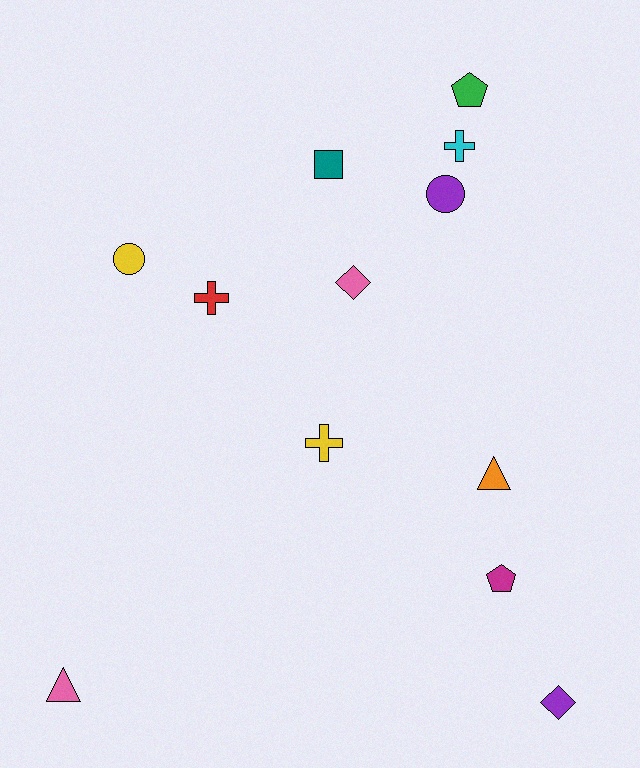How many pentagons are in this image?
There are 2 pentagons.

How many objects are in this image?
There are 12 objects.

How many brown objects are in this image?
There are no brown objects.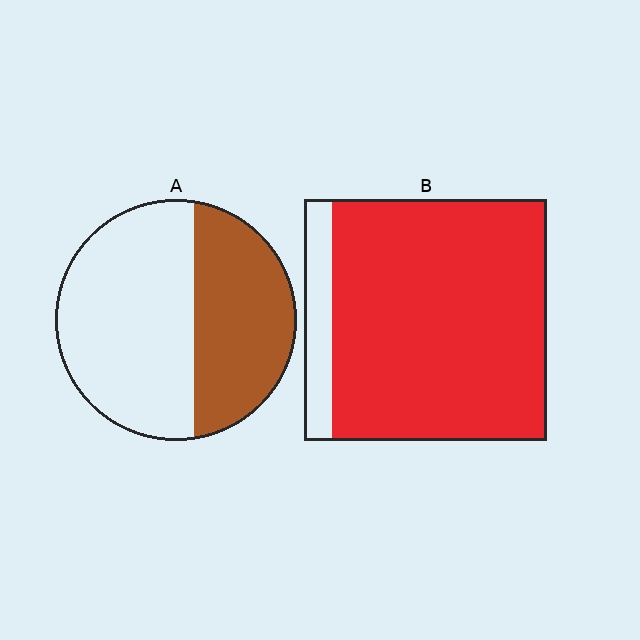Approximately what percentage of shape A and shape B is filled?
A is approximately 40% and B is approximately 90%.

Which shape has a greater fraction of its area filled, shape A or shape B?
Shape B.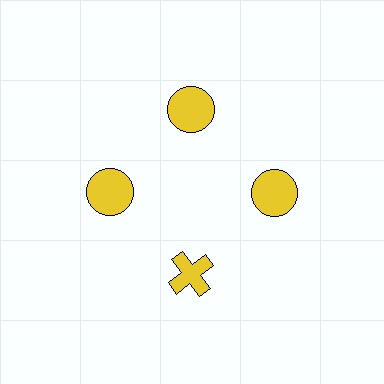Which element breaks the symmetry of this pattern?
The yellow cross at roughly the 6 o'clock position breaks the symmetry. All other shapes are yellow circles.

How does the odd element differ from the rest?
It has a different shape: cross instead of circle.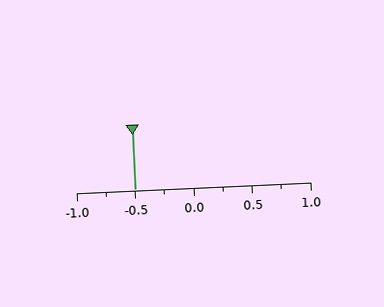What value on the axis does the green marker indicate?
The marker indicates approximately -0.5.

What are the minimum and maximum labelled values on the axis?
The axis runs from -1.0 to 1.0.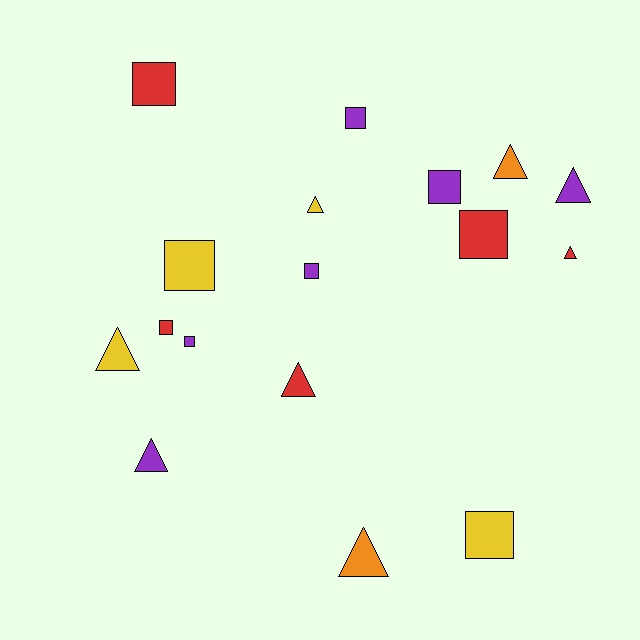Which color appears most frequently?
Purple, with 6 objects.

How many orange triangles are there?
There are 2 orange triangles.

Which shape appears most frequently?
Square, with 9 objects.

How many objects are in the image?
There are 17 objects.